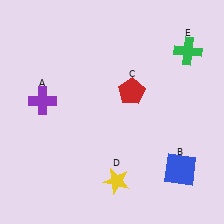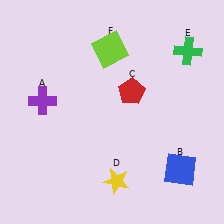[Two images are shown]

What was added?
A lime square (F) was added in Image 2.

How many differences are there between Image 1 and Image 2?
There is 1 difference between the two images.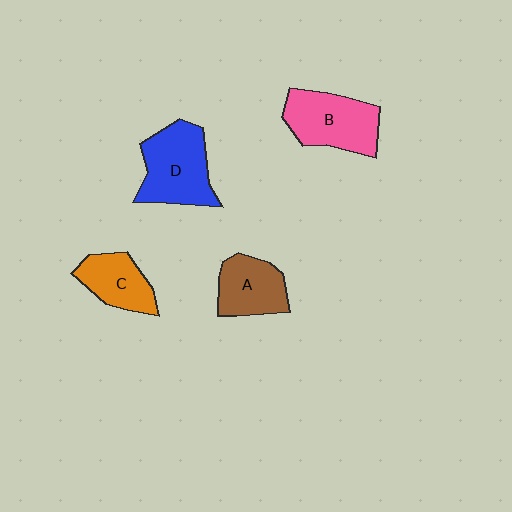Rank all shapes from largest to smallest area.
From largest to smallest: D (blue), B (pink), A (brown), C (orange).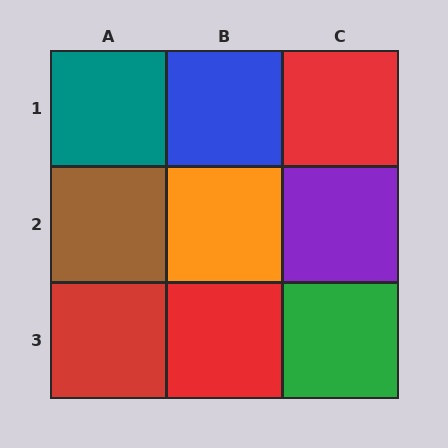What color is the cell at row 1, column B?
Blue.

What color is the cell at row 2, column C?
Purple.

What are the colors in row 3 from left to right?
Red, red, green.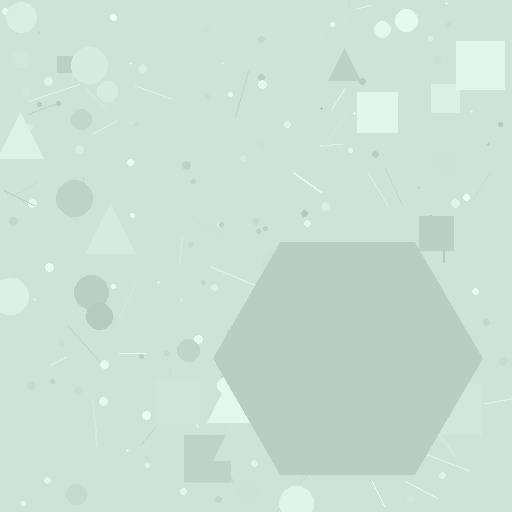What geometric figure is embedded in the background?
A hexagon is embedded in the background.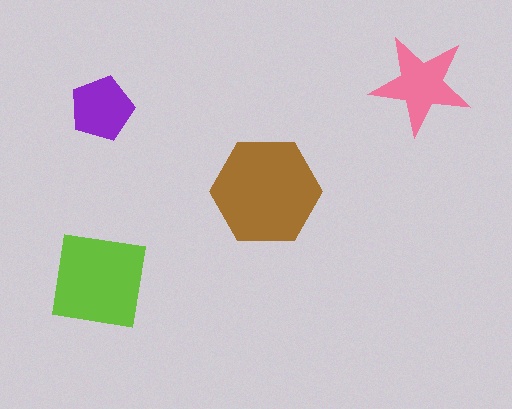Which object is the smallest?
The purple pentagon.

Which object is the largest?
The brown hexagon.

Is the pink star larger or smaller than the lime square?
Smaller.